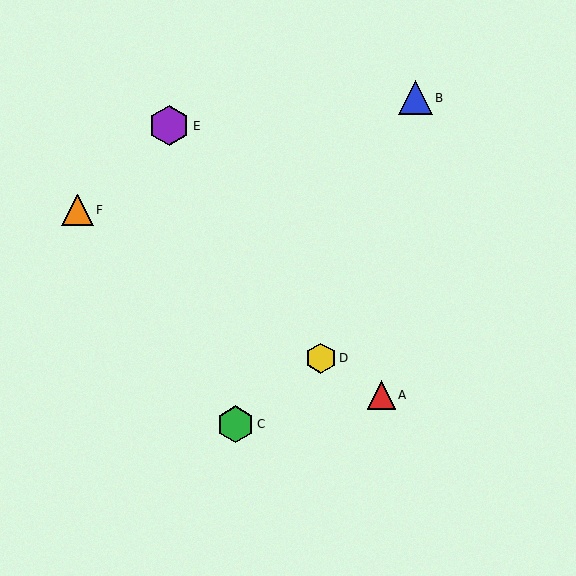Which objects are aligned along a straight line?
Objects A, D, F are aligned along a straight line.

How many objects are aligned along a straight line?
3 objects (A, D, F) are aligned along a straight line.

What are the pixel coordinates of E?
Object E is at (169, 126).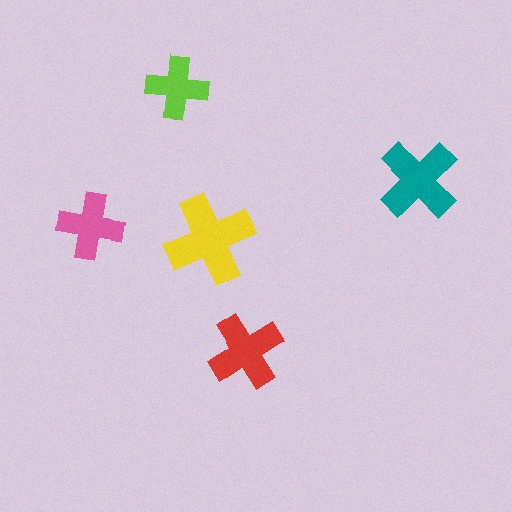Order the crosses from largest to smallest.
the yellow one, the teal one, the red one, the pink one, the lime one.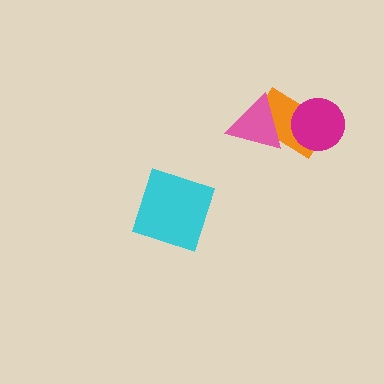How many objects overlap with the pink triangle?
1 object overlaps with the pink triangle.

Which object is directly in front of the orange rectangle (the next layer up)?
The magenta circle is directly in front of the orange rectangle.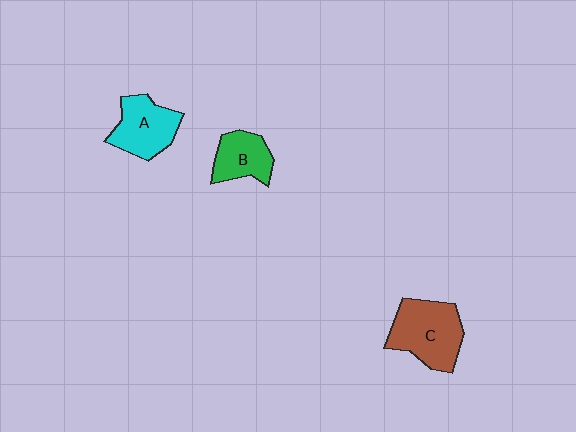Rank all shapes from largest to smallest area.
From largest to smallest: C (brown), A (cyan), B (green).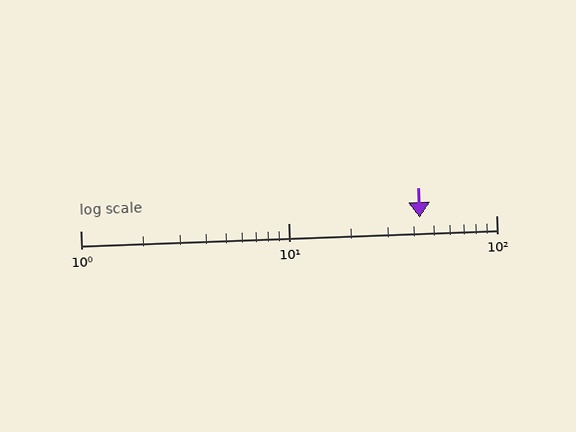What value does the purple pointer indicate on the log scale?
The pointer indicates approximately 43.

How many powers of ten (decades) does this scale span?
The scale spans 2 decades, from 1 to 100.